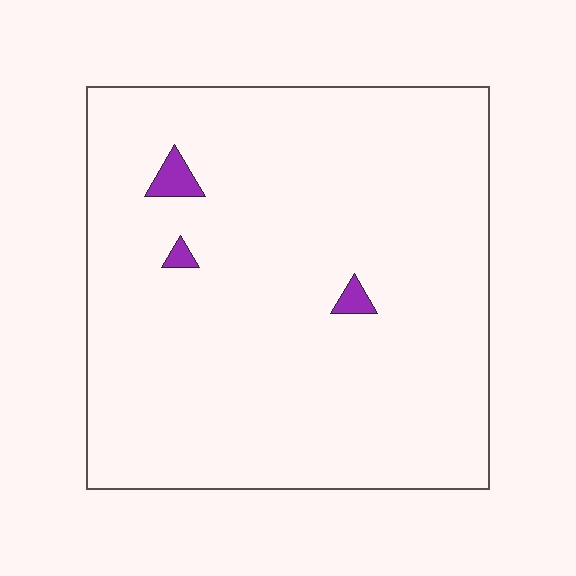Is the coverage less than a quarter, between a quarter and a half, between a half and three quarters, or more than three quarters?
Less than a quarter.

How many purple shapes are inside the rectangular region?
3.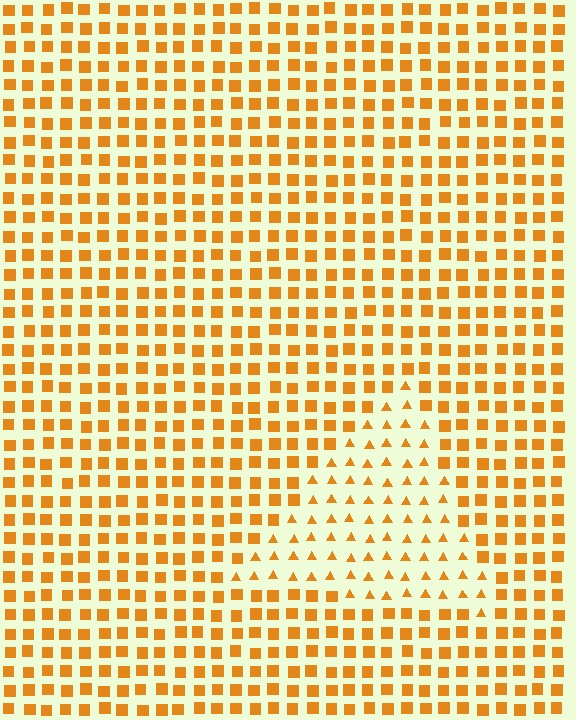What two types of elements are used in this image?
The image uses triangles inside the triangle region and squares outside it.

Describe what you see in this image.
The image is filled with small orange elements arranged in a uniform grid. A triangle-shaped region contains triangles, while the surrounding area contains squares. The boundary is defined purely by the change in element shape.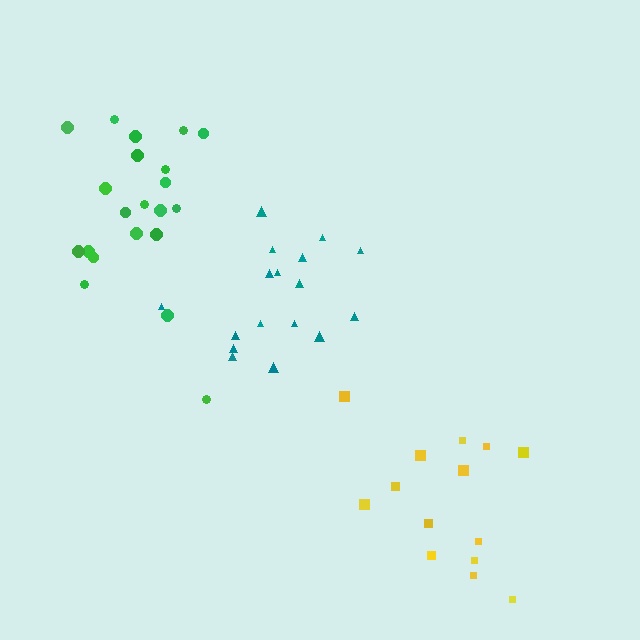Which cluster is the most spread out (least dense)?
Yellow.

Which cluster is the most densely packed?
Teal.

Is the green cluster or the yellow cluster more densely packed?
Green.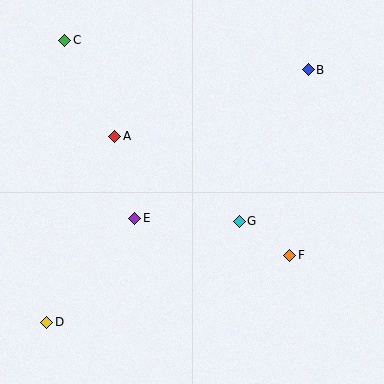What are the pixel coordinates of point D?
Point D is at (47, 322).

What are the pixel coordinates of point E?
Point E is at (135, 218).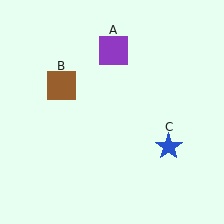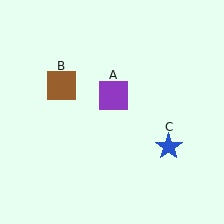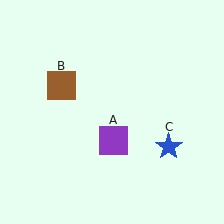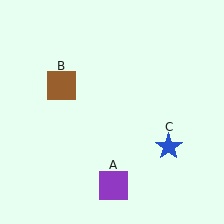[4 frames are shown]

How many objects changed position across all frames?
1 object changed position: purple square (object A).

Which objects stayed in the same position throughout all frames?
Brown square (object B) and blue star (object C) remained stationary.